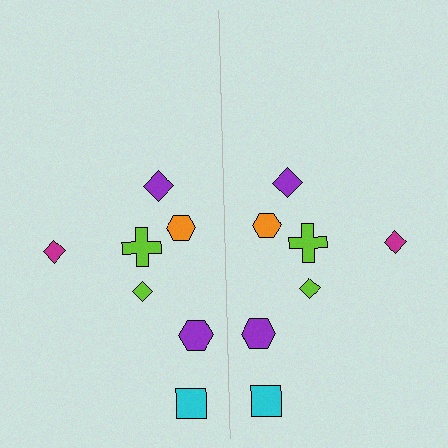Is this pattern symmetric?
Yes, this pattern has bilateral (reflection) symmetry.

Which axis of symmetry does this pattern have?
The pattern has a vertical axis of symmetry running through the center of the image.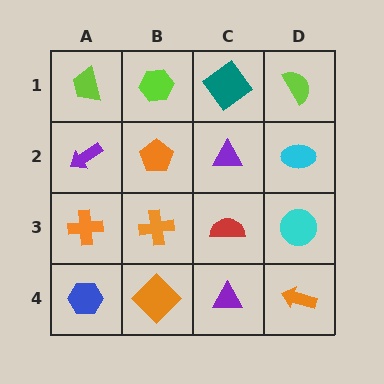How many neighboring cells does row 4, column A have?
2.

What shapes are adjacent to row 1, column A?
A purple arrow (row 2, column A), a lime hexagon (row 1, column B).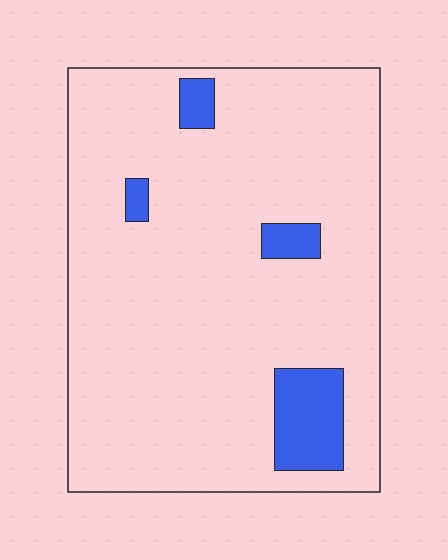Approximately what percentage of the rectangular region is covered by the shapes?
Approximately 10%.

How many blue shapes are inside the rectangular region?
4.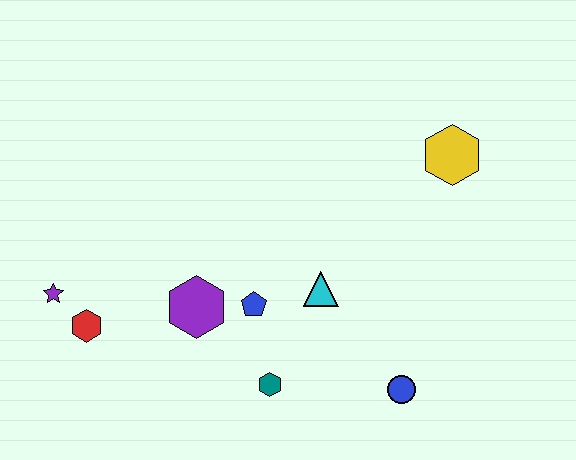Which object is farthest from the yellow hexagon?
The purple star is farthest from the yellow hexagon.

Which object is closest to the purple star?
The red hexagon is closest to the purple star.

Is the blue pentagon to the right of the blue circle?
No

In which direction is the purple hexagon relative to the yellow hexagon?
The purple hexagon is to the left of the yellow hexagon.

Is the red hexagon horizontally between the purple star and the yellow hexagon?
Yes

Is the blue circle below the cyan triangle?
Yes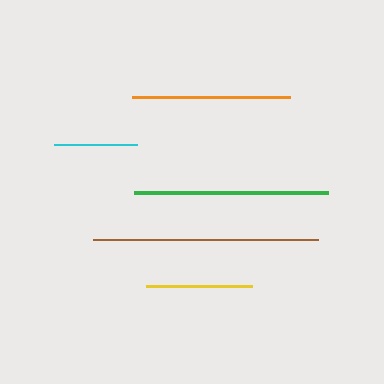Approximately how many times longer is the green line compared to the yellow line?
The green line is approximately 1.8 times the length of the yellow line.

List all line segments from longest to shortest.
From longest to shortest: brown, green, orange, yellow, cyan.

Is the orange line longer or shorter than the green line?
The green line is longer than the orange line.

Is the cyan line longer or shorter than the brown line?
The brown line is longer than the cyan line.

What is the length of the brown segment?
The brown segment is approximately 224 pixels long.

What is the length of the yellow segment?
The yellow segment is approximately 106 pixels long.